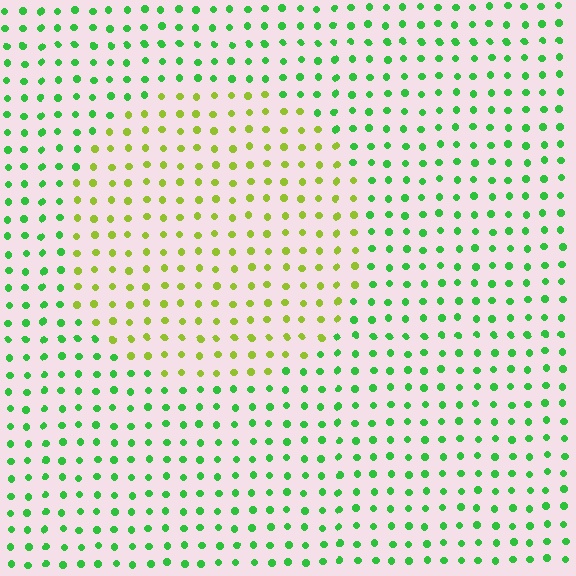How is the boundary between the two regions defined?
The boundary is defined purely by a slight shift in hue (about 47 degrees). Spacing, size, and orientation are identical on both sides.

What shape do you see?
I see a circle.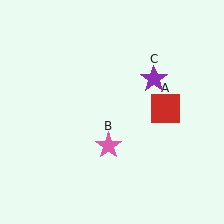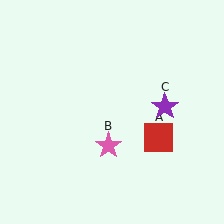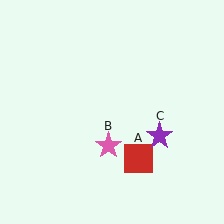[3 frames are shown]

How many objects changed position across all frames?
2 objects changed position: red square (object A), purple star (object C).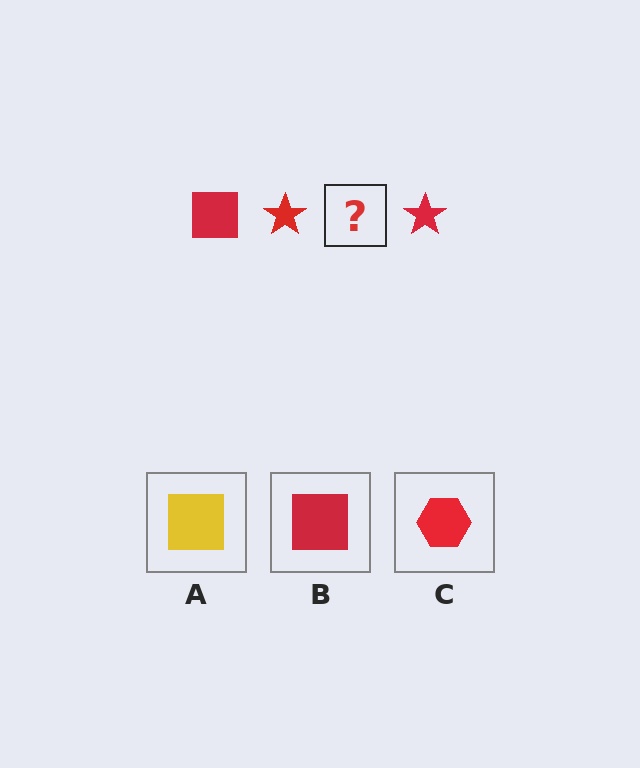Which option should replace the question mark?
Option B.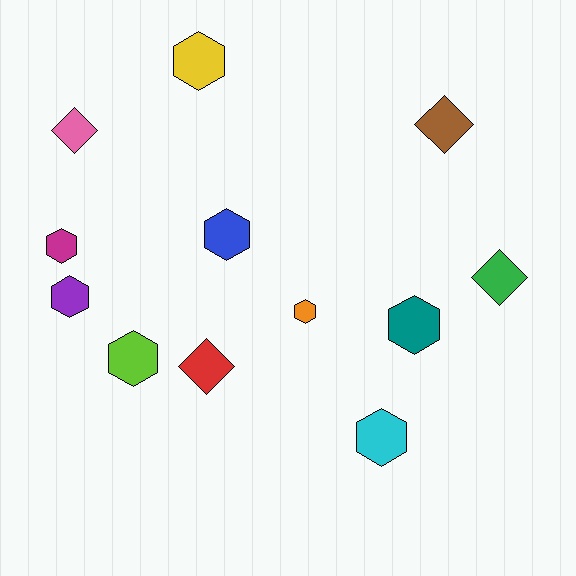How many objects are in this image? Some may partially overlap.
There are 12 objects.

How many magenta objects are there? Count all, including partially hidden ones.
There is 1 magenta object.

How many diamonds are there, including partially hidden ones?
There are 4 diamonds.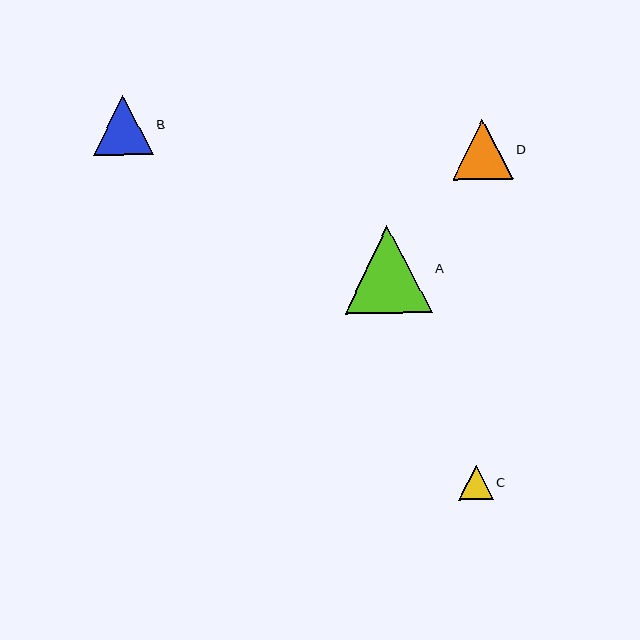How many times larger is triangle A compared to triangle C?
Triangle A is approximately 2.5 times the size of triangle C.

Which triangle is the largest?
Triangle A is the largest with a size of approximately 88 pixels.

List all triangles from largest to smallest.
From largest to smallest: A, D, B, C.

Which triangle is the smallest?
Triangle C is the smallest with a size of approximately 35 pixels.